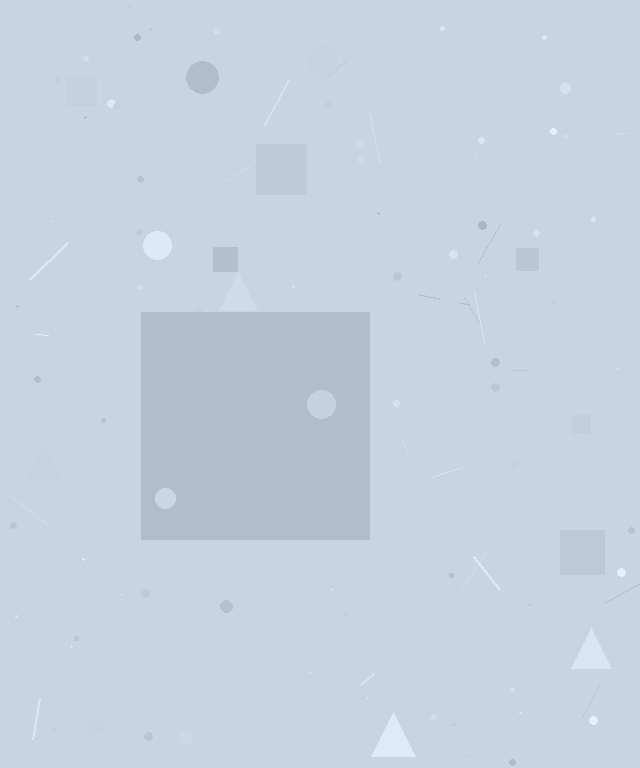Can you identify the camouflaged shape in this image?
The camouflaged shape is a square.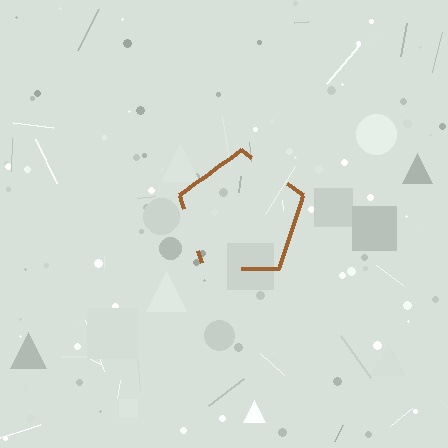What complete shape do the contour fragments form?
The contour fragments form a pentagon.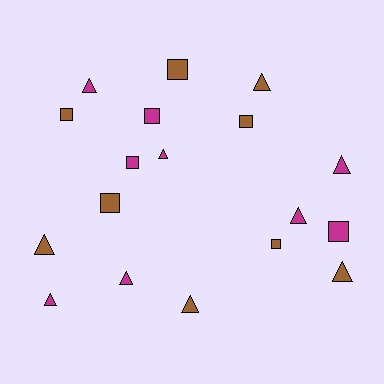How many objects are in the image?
There are 18 objects.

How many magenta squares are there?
There are 3 magenta squares.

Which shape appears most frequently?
Triangle, with 10 objects.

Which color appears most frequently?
Magenta, with 9 objects.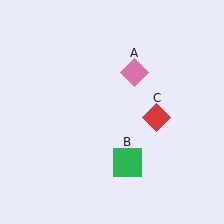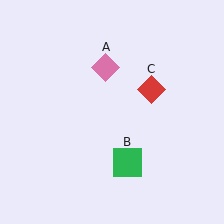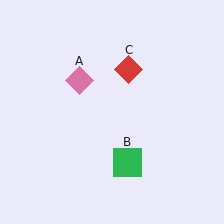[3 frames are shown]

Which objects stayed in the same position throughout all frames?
Green square (object B) remained stationary.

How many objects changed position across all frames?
2 objects changed position: pink diamond (object A), red diamond (object C).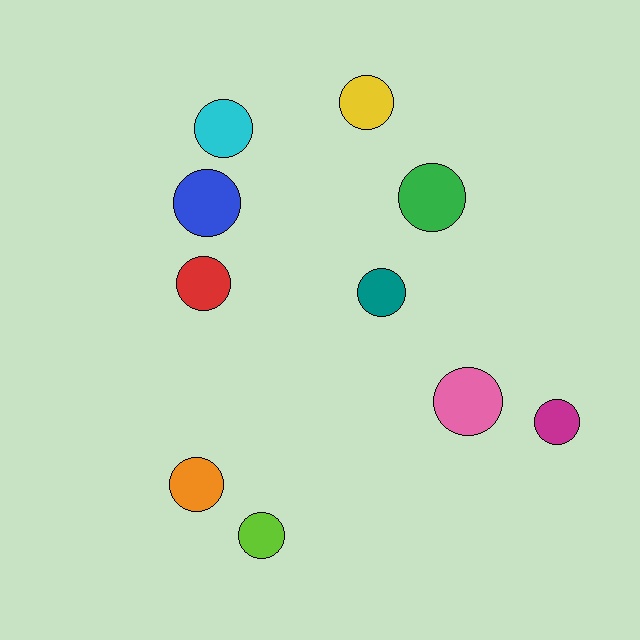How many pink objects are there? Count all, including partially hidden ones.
There is 1 pink object.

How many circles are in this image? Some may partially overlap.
There are 10 circles.